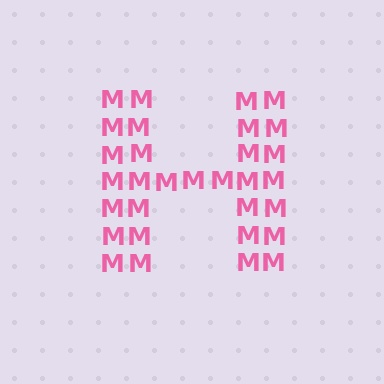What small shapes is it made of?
It is made of small letter M's.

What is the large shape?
The large shape is the letter H.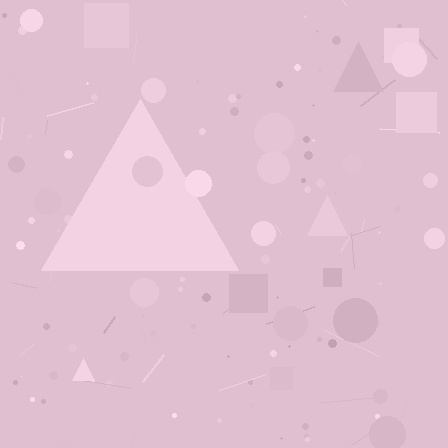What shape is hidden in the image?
A triangle is hidden in the image.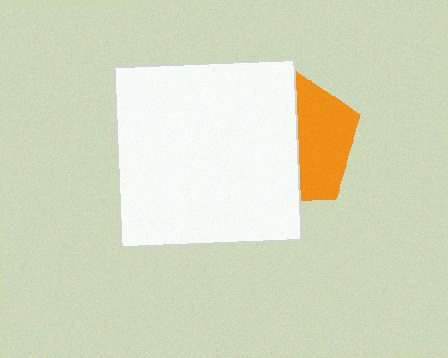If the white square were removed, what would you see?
You would see the complete orange pentagon.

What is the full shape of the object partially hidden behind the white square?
The partially hidden object is an orange pentagon.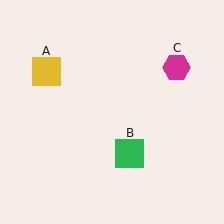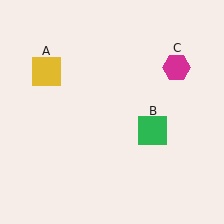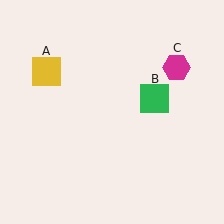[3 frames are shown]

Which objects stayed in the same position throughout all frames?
Yellow square (object A) and magenta hexagon (object C) remained stationary.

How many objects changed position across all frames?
1 object changed position: green square (object B).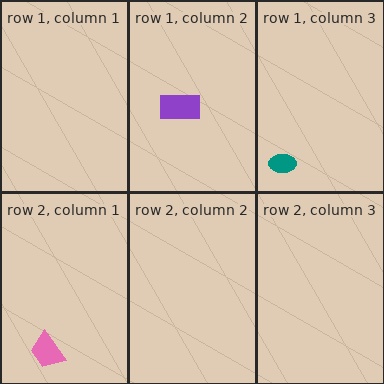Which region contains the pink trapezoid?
The row 2, column 1 region.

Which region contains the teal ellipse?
The row 1, column 3 region.